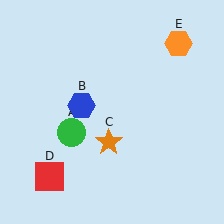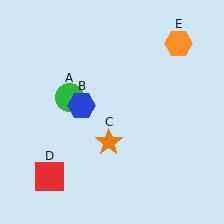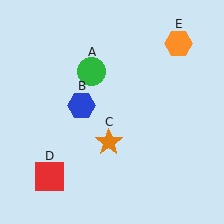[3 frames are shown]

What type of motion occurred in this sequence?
The green circle (object A) rotated clockwise around the center of the scene.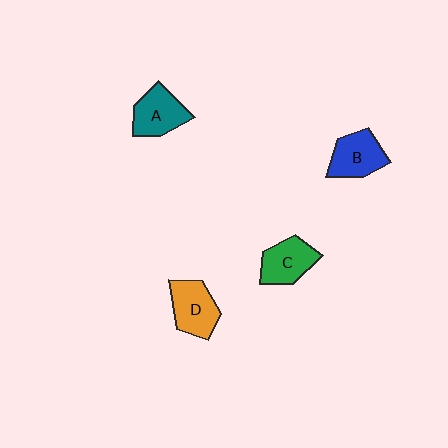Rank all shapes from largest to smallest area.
From largest to smallest: D (orange), B (blue), A (teal), C (green).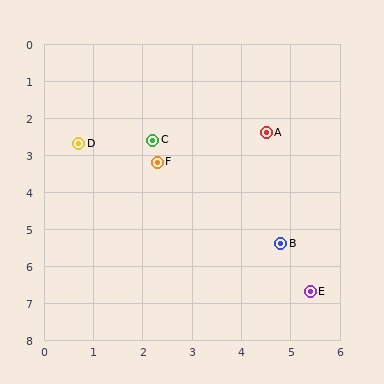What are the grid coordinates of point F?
Point F is at approximately (2.3, 3.2).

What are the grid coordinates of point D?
Point D is at approximately (0.7, 2.7).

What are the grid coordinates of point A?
Point A is at approximately (4.5, 2.4).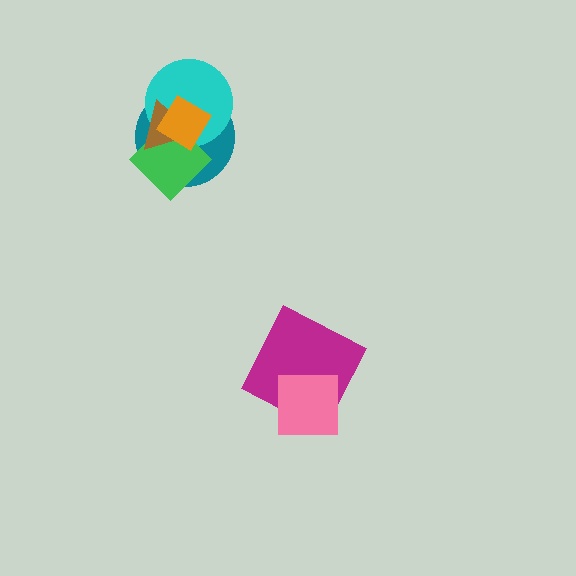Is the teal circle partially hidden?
Yes, it is partially covered by another shape.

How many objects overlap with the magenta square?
1 object overlaps with the magenta square.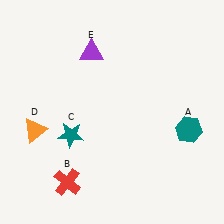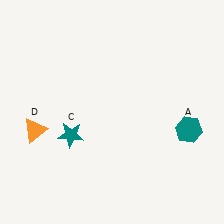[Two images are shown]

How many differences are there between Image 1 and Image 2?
There are 2 differences between the two images.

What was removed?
The red cross (B), the purple triangle (E) were removed in Image 2.